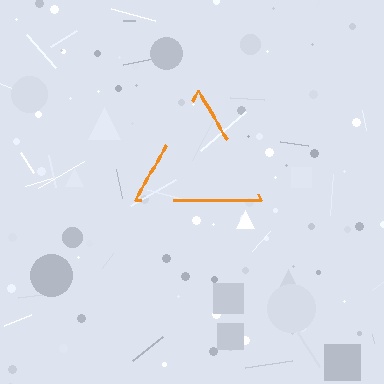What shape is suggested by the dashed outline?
The dashed outline suggests a triangle.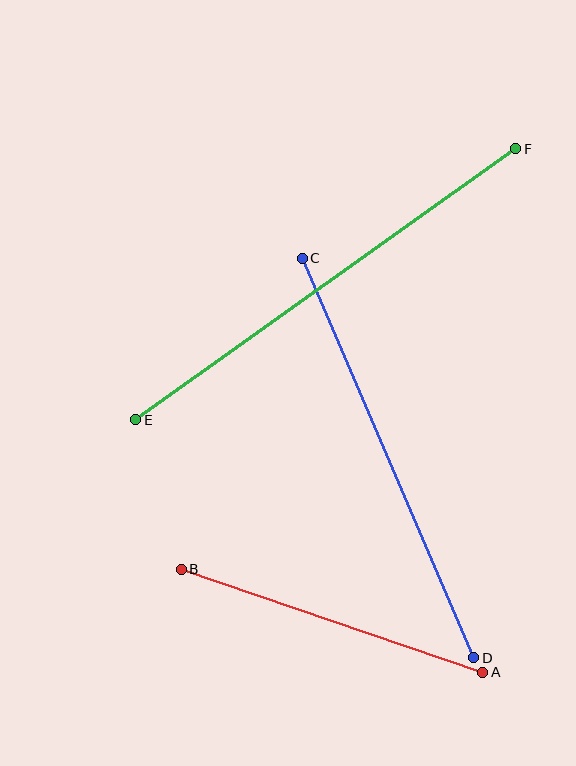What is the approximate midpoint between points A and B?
The midpoint is at approximately (332, 621) pixels.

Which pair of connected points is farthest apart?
Points E and F are farthest apart.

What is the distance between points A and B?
The distance is approximately 319 pixels.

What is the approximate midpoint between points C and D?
The midpoint is at approximately (388, 458) pixels.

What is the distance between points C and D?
The distance is approximately 434 pixels.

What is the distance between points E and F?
The distance is approximately 466 pixels.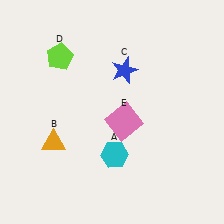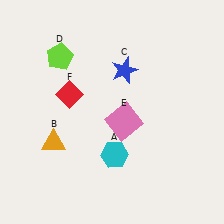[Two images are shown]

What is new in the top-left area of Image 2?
A red diamond (F) was added in the top-left area of Image 2.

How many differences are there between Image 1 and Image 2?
There is 1 difference between the two images.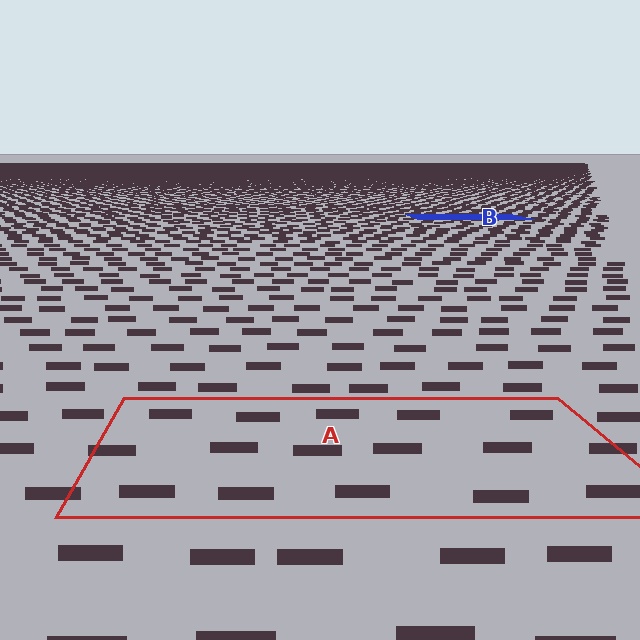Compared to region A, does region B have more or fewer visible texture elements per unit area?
Region B has more texture elements per unit area — they are packed more densely because it is farther away.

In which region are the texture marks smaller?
The texture marks are smaller in region B, because it is farther away.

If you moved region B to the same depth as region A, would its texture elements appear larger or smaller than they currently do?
They would appear larger. At a closer depth, the same texture elements are projected at a bigger on-screen size.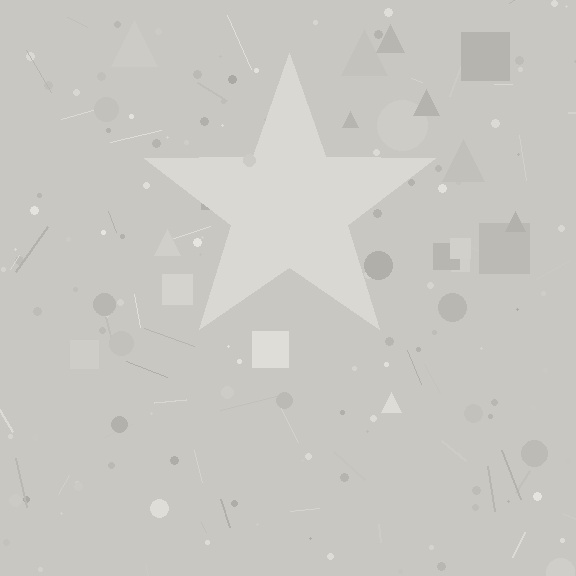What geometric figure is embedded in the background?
A star is embedded in the background.